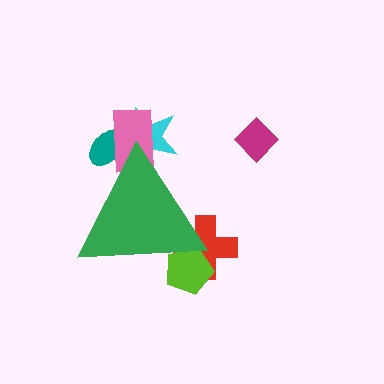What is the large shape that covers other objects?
A green triangle.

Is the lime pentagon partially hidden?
Yes, the lime pentagon is partially hidden behind the green triangle.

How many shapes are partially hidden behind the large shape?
5 shapes are partially hidden.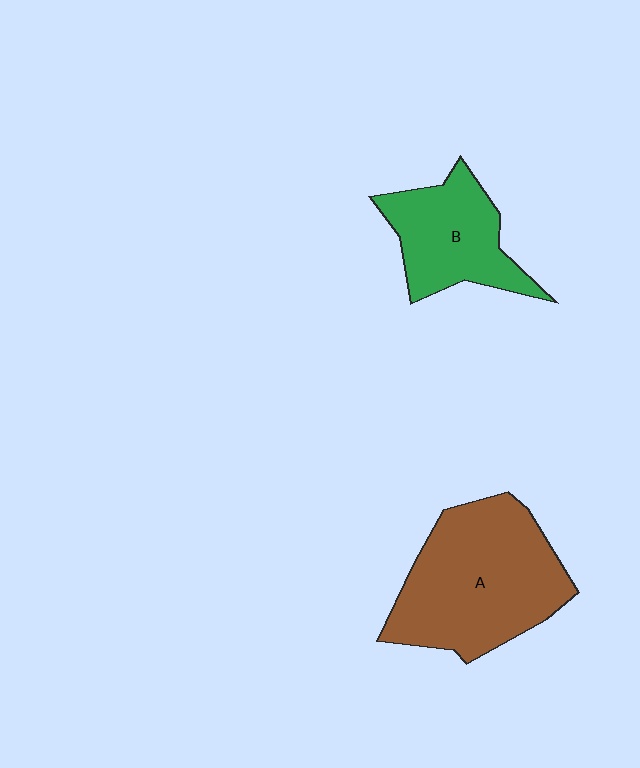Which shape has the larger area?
Shape A (brown).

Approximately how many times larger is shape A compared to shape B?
Approximately 1.7 times.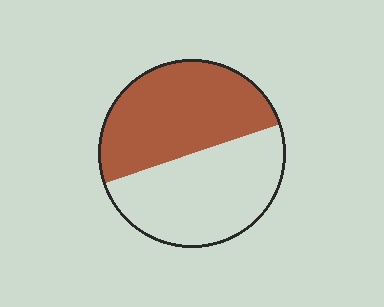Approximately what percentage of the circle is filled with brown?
Approximately 50%.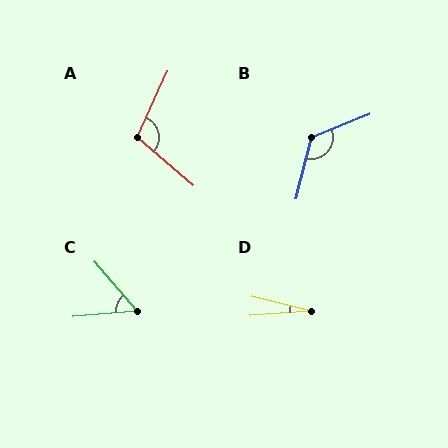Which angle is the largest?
B, at approximately 127 degrees.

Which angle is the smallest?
D, at approximately 18 degrees.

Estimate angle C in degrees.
Approximately 54 degrees.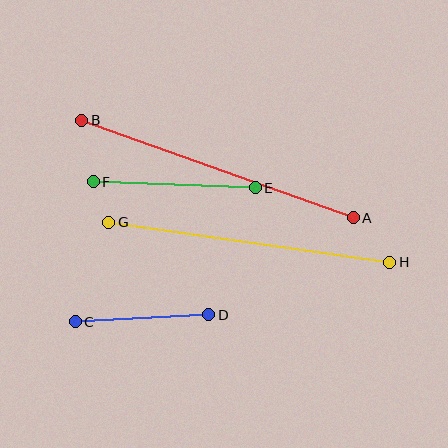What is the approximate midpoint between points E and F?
The midpoint is at approximately (174, 185) pixels.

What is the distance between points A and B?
The distance is approximately 288 pixels.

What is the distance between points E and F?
The distance is approximately 162 pixels.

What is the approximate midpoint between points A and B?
The midpoint is at approximately (217, 169) pixels.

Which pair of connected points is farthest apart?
Points A and B are farthest apart.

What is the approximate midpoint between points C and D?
The midpoint is at approximately (142, 318) pixels.